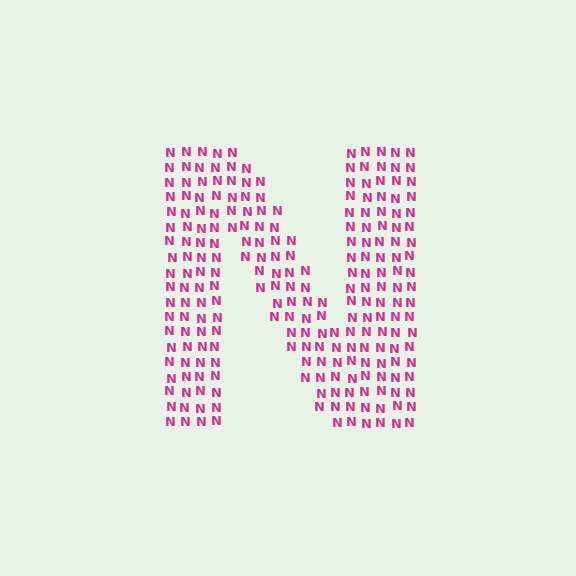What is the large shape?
The large shape is the letter N.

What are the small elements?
The small elements are letter N's.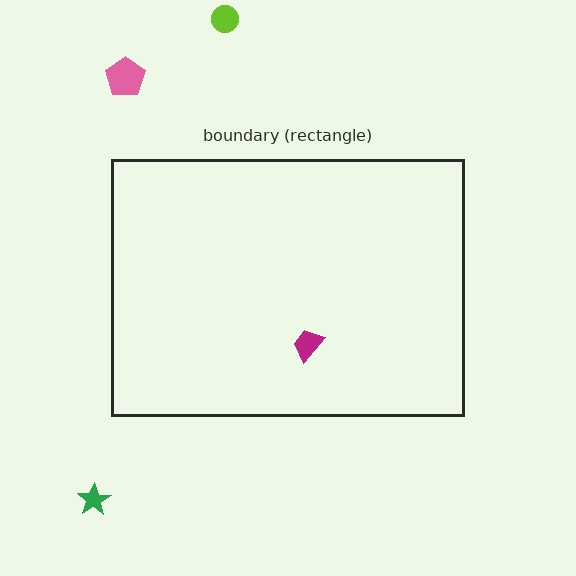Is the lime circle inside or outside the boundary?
Outside.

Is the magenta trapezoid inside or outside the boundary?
Inside.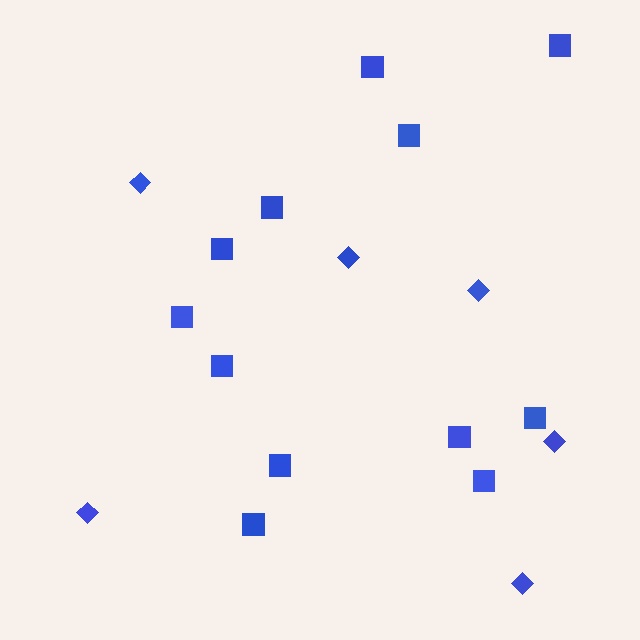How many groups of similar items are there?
There are 2 groups: one group of squares (12) and one group of diamonds (6).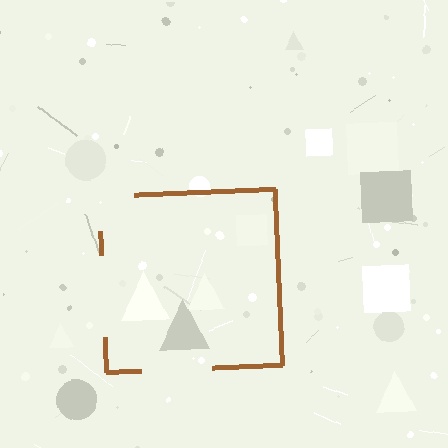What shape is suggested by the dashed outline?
The dashed outline suggests a square.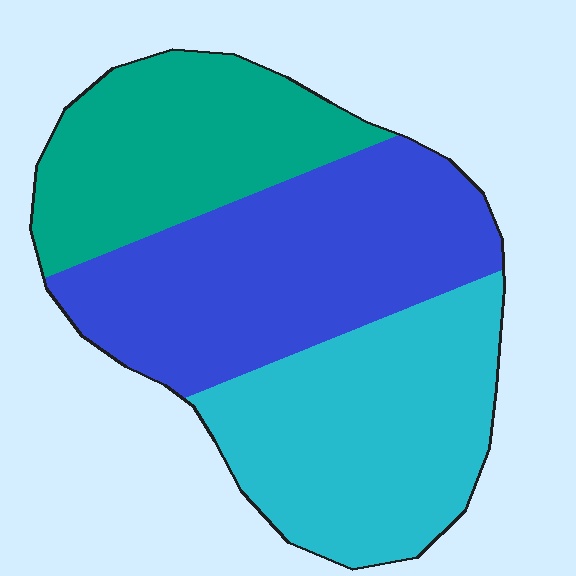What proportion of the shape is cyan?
Cyan covers around 35% of the shape.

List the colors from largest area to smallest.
From largest to smallest: blue, cyan, teal.